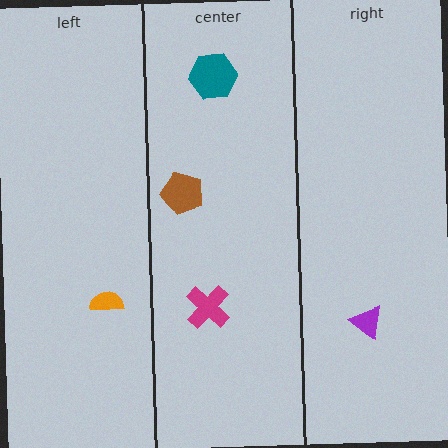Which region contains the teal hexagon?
The center region.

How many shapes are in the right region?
1.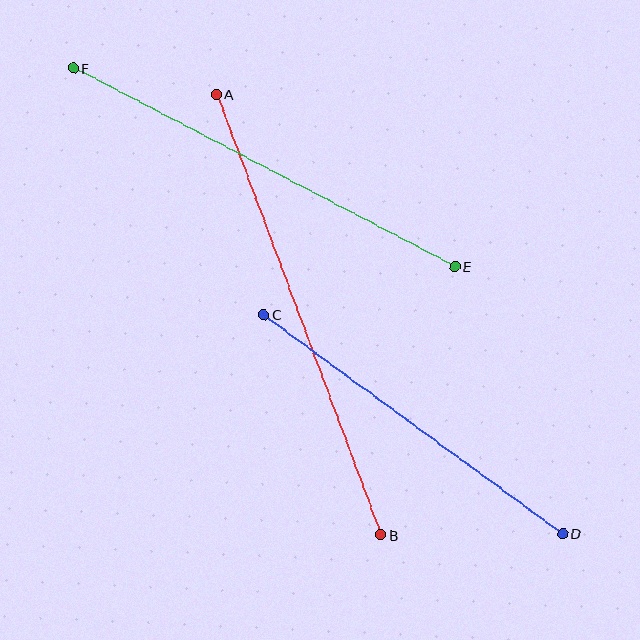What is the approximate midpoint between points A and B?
The midpoint is at approximately (299, 315) pixels.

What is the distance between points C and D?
The distance is approximately 371 pixels.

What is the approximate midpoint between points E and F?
The midpoint is at approximately (264, 167) pixels.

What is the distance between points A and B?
The distance is approximately 470 pixels.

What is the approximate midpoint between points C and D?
The midpoint is at approximately (414, 424) pixels.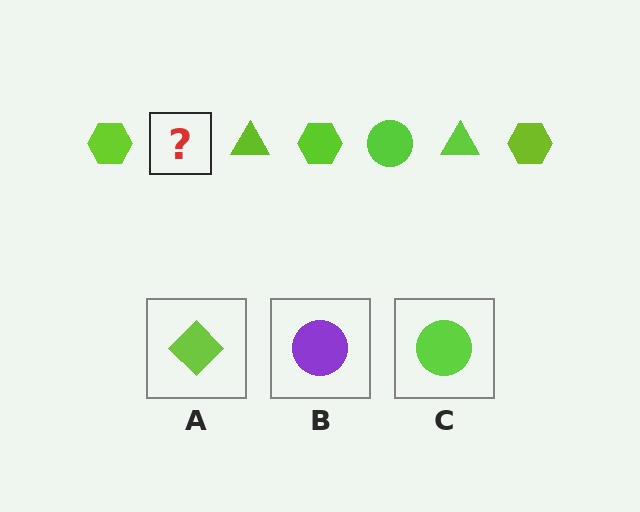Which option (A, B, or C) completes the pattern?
C.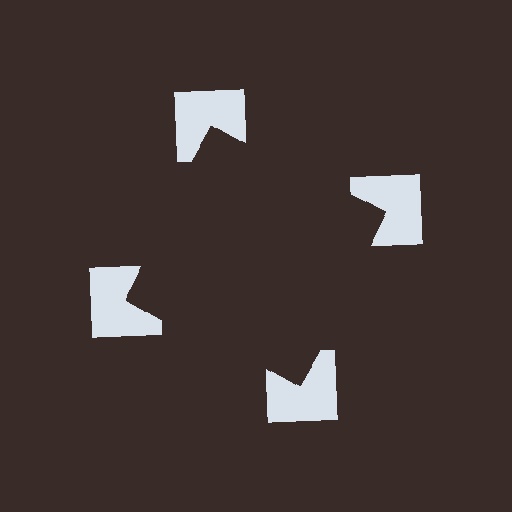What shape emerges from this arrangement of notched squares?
An illusory square — its edges are inferred from the aligned wedge cuts in the notched squares, not physically drawn.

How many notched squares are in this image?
There are 4 — one at each vertex of the illusory square.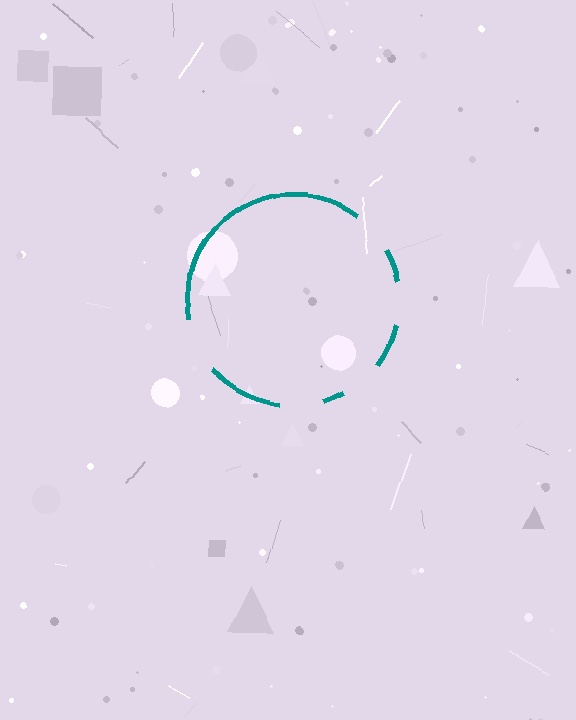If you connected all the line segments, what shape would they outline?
They would outline a circle.